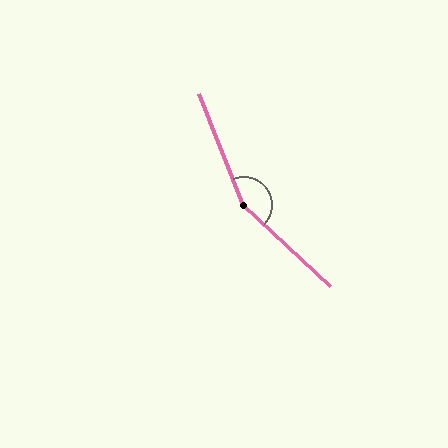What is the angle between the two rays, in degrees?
Approximately 155 degrees.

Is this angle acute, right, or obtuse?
It is obtuse.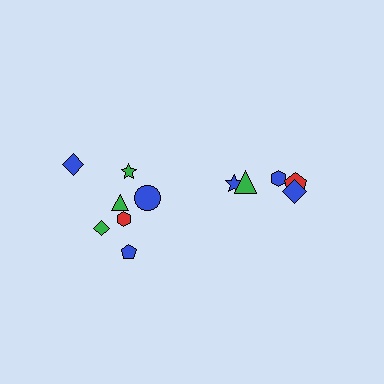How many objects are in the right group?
There are 5 objects.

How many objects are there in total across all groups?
There are 12 objects.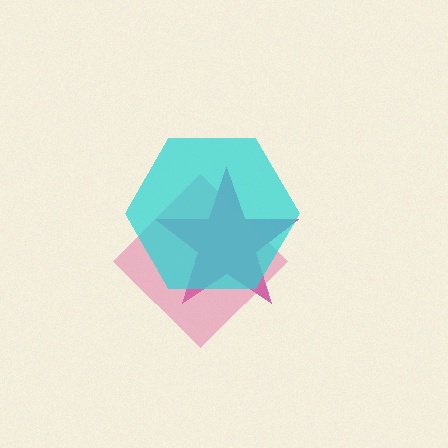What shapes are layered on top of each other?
The layered shapes are: a magenta star, a pink diamond, a cyan hexagon.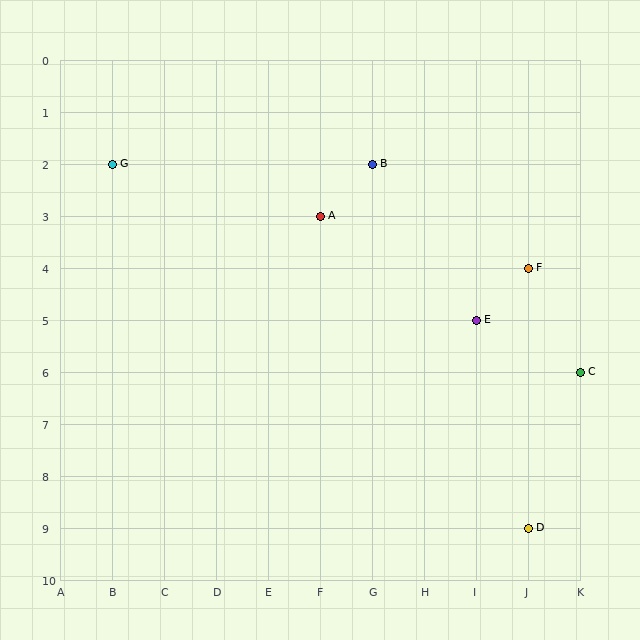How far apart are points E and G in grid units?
Points E and G are 7 columns and 3 rows apart (about 7.6 grid units diagonally).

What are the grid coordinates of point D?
Point D is at grid coordinates (J, 9).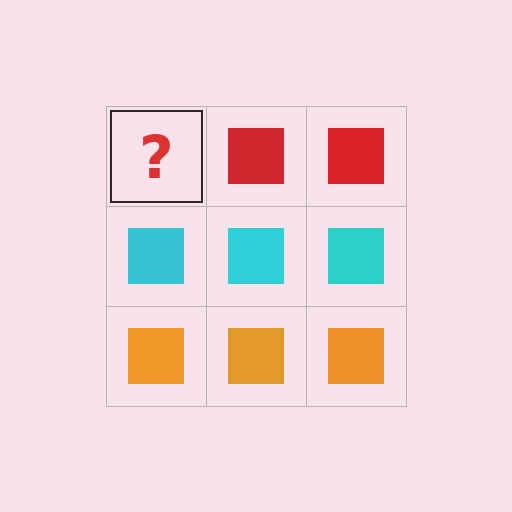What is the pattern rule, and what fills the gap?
The rule is that each row has a consistent color. The gap should be filled with a red square.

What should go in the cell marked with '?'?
The missing cell should contain a red square.